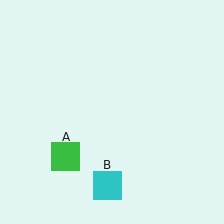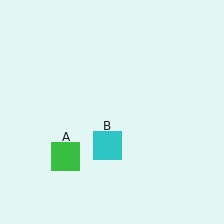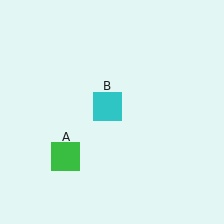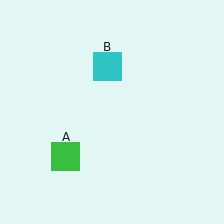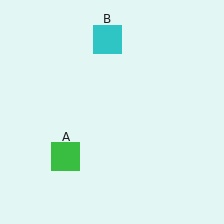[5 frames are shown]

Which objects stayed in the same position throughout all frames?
Green square (object A) remained stationary.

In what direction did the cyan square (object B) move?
The cyan square (object B) moved up.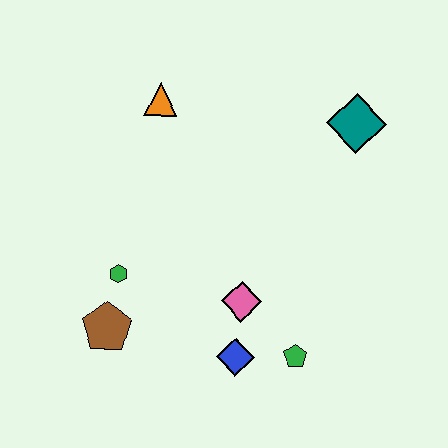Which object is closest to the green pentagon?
The blue diamond is closest to the green pentagon.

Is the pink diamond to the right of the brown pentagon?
Yes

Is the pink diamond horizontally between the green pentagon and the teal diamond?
No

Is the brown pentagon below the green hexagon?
Yes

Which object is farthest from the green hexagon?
The teal diamond is farthest from the green hexagon.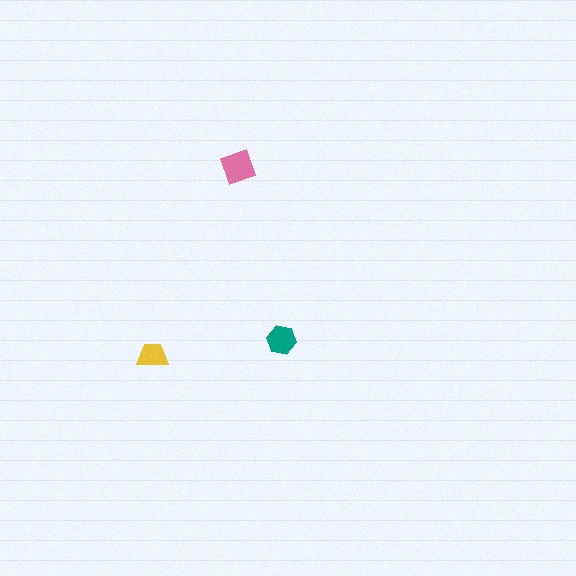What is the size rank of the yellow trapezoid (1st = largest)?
3rd.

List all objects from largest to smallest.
The pink square, the teal hexagon, the yellow trapezoid.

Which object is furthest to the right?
The teal hexagon is rightmost.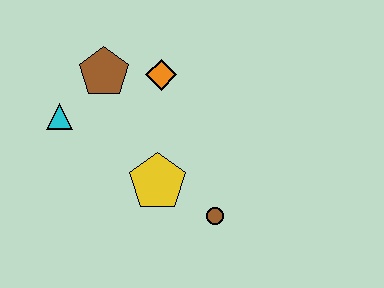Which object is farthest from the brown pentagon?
The brown circle is farthest from the brown pentagon.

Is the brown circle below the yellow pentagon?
Yes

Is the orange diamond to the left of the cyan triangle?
No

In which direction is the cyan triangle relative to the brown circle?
The cyan triangle is to the left of the brown circle.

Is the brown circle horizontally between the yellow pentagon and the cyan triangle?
No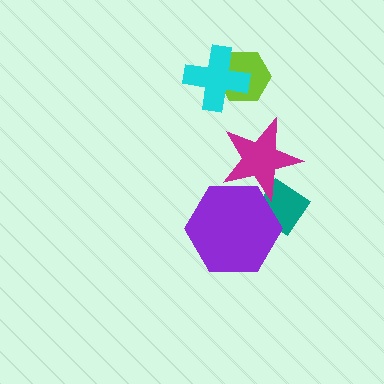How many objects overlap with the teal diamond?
2 objects overlap with the teal diamond.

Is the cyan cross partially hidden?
No, no other shape covers it.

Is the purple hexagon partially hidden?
Yes, it is partially covered by another shape.